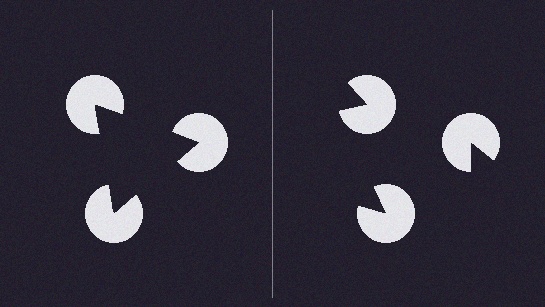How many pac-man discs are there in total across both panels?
6 — 3 on each side.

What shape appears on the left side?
An illusory triangle.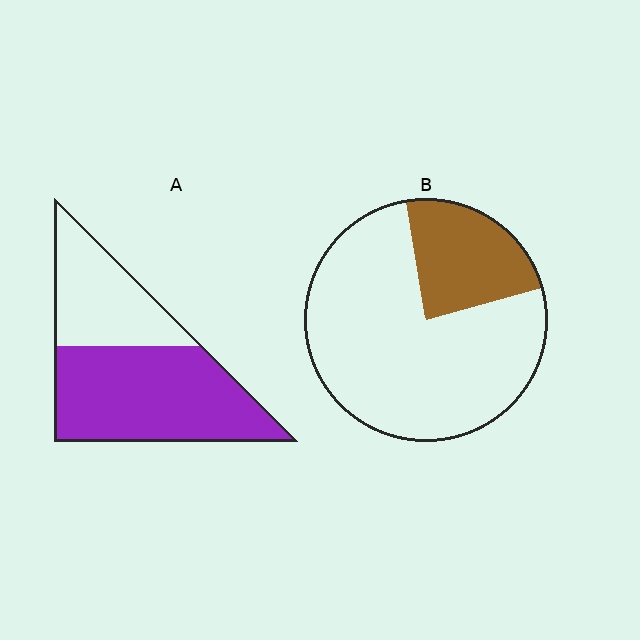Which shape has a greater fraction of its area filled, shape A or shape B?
Shape A.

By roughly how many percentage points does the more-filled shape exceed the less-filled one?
By roughly 40 percentage points (A over B).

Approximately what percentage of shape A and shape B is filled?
A is approximately 65% and B is approximately 25%.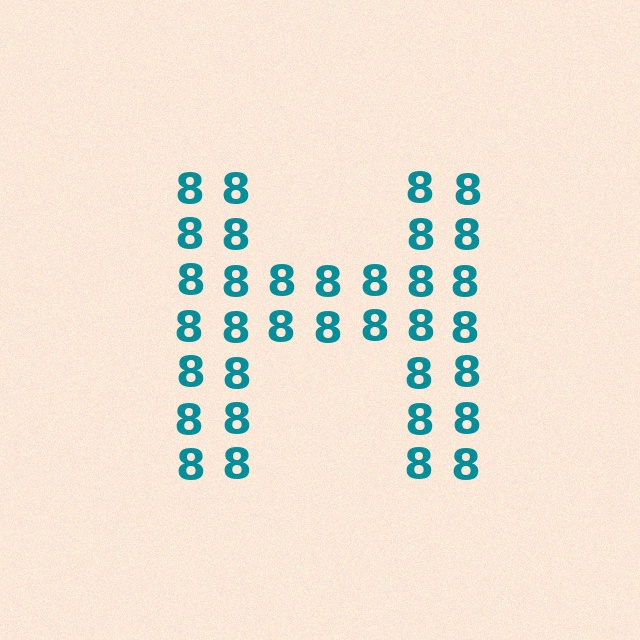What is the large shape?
The large shape is the letter H.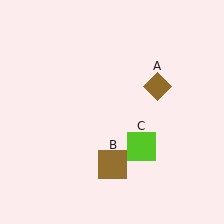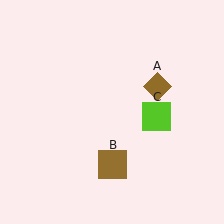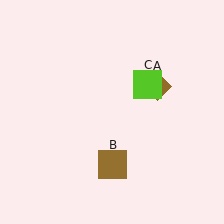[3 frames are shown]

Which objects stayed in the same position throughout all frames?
Brown diamond (object A) and brown square (object B) remained stationary.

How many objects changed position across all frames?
1 object changed position: lime square (object C).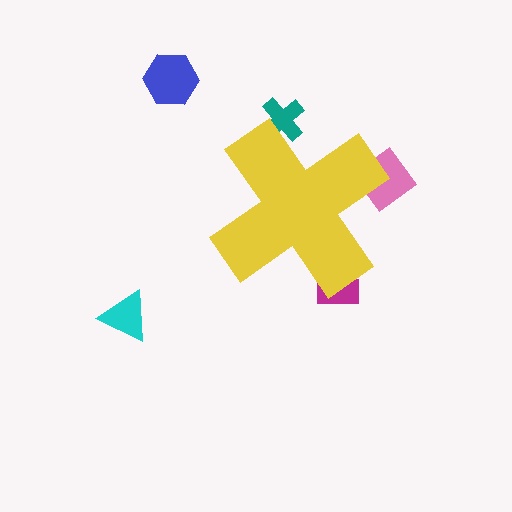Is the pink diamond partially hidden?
Yes, the pink diamond is partially hidden behind the yellow cross.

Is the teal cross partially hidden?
Yes, the teal cross is partially hidden behind the yellow cross.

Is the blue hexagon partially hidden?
No, the blue hexagon is fully visible.